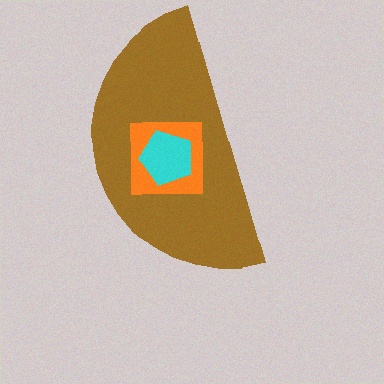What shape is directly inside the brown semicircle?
The orange square.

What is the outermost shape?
The brown semicircle.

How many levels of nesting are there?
3.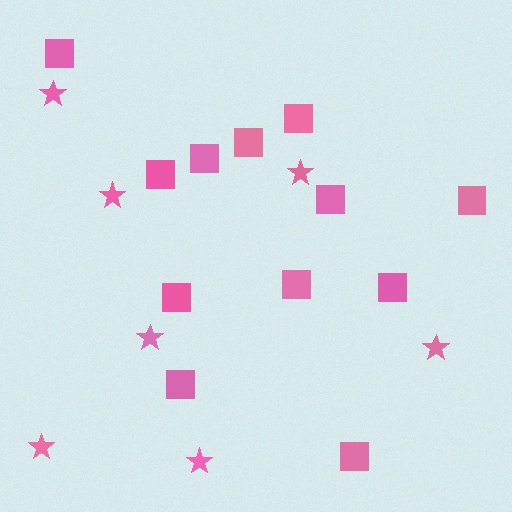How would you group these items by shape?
There are 2 groups: one group of squares (12) and one group of stars (7).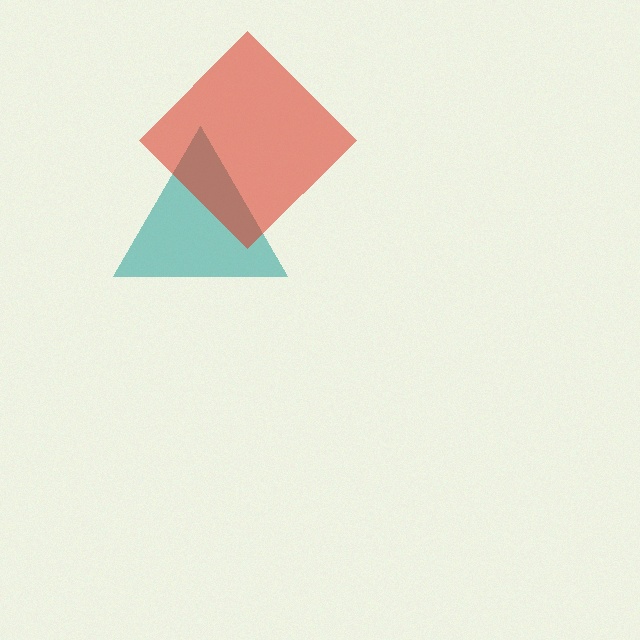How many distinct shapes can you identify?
There are 2 distinct shapes: a teal triangle, a red diamond.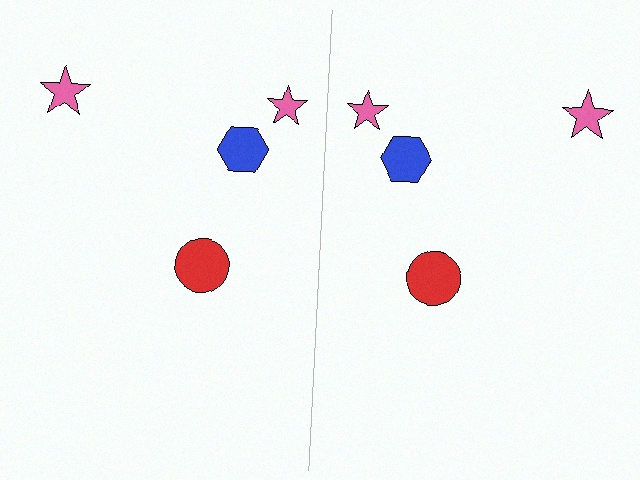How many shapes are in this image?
There are 8 shapes in this image.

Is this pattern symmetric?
Yes, this pattern has bilateral (reflection) symmetry.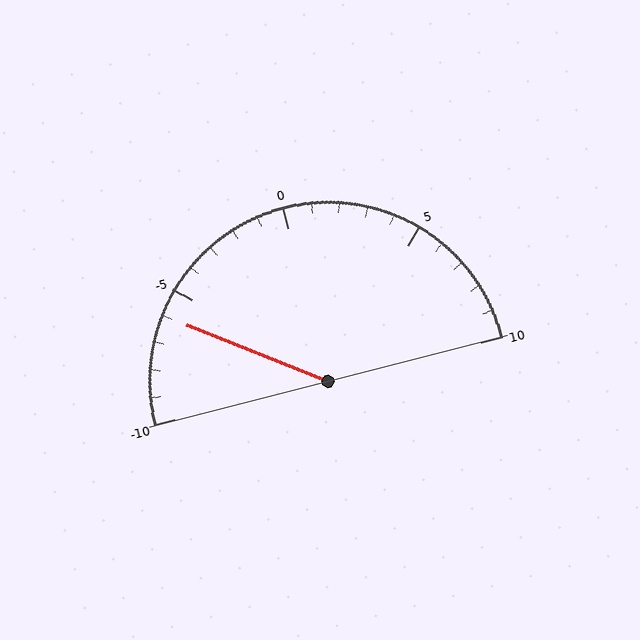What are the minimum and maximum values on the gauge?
The gauge ranges from -10 to 10.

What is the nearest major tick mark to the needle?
The nearest major tick mark is -5.